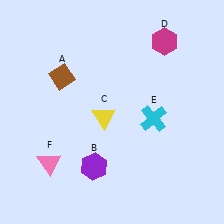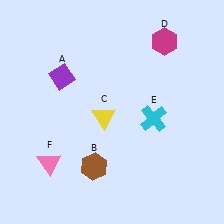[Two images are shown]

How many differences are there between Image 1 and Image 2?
There are 2 differences between the two images.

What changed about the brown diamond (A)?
In Image 1, A is brown. In Image 2, it changed to purple.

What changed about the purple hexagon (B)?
In Image 1, B is purple. In Image 2, it changed to brown.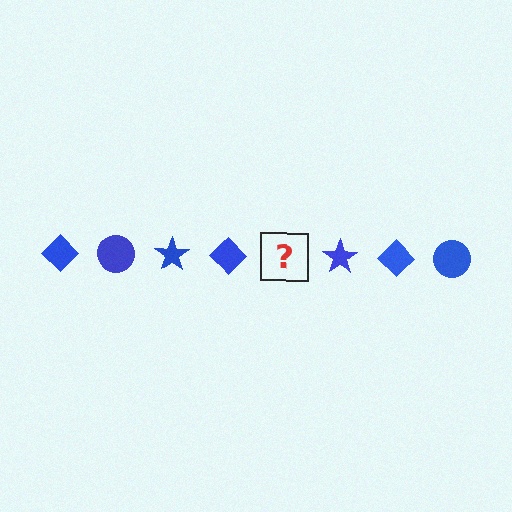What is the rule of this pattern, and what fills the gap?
The rule is that the pattern cycles through diamond, circle, star shapes in blue. The gap should be filled with a blue circle.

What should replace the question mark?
The question mark should be replaced with a blue circle.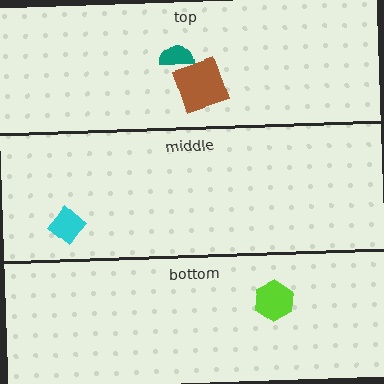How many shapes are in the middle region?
1.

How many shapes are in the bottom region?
1.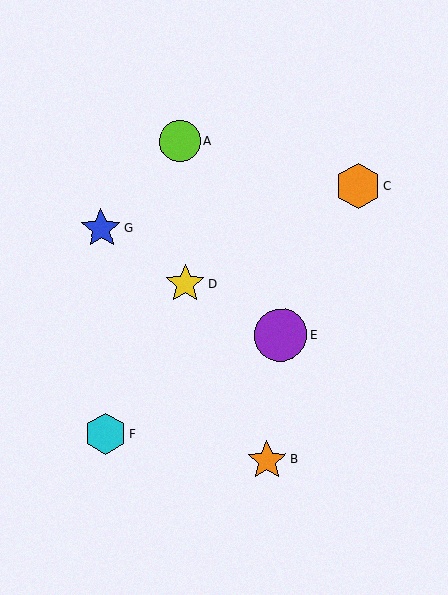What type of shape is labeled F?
Shape F is a cyan hexagon.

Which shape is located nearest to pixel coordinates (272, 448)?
The orange star (labeled B) at (267, 460) is nearest to that location.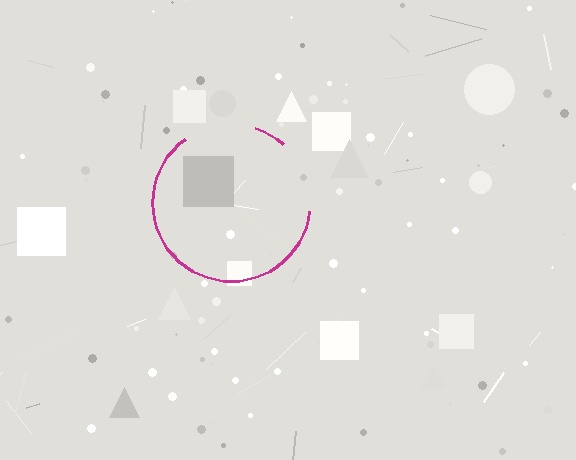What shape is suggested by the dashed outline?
The dashed outline suggests a circle.